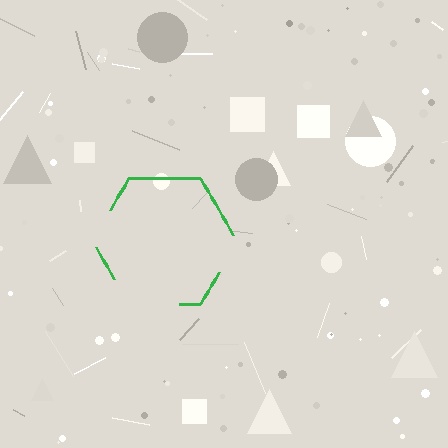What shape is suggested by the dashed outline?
The dashed outline suggests a hexagon.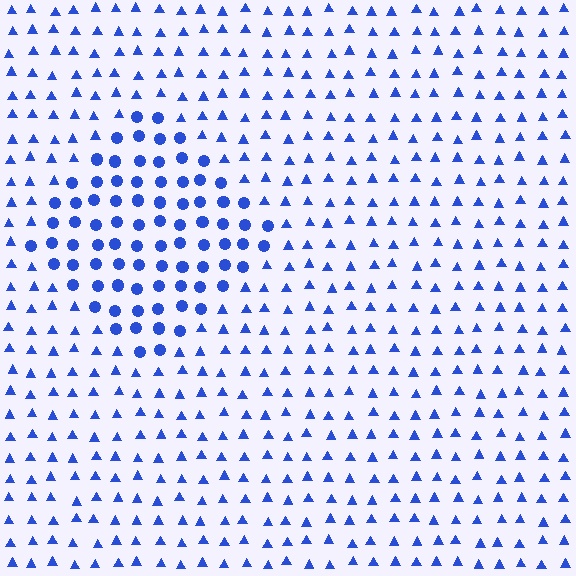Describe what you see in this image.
The image is filled with small blue elements arranged in a uniform grid. A diamond-shaped region contains circles, while the surrounding area contains triangles. The boundary is defined purely by the change in element shape.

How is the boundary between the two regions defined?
The boundary is defined by a change in element shape: circles inside vs. triangles outside. All elements share the same color and spacing.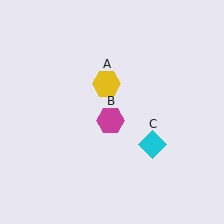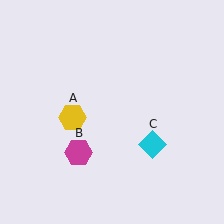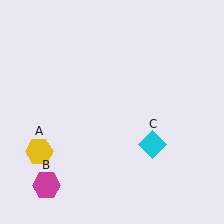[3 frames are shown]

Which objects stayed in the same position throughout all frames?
Cyan diamond (object C) remained stationary.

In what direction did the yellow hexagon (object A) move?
The yellow hexagon (object A) moved down and to the left.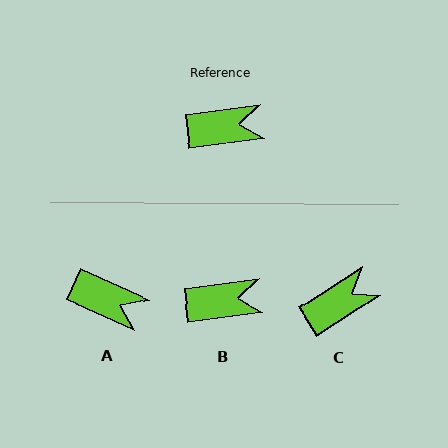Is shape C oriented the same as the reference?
No, it is off by about 26 degrees.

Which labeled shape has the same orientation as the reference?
B.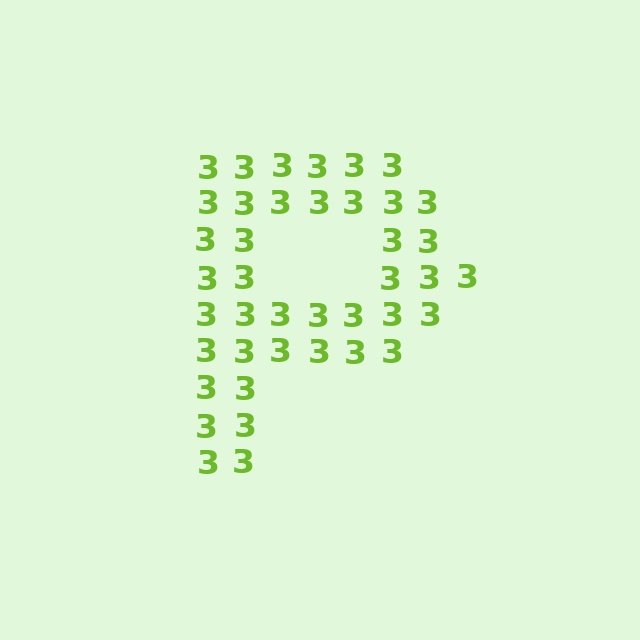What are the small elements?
The small elements are digit 3's.